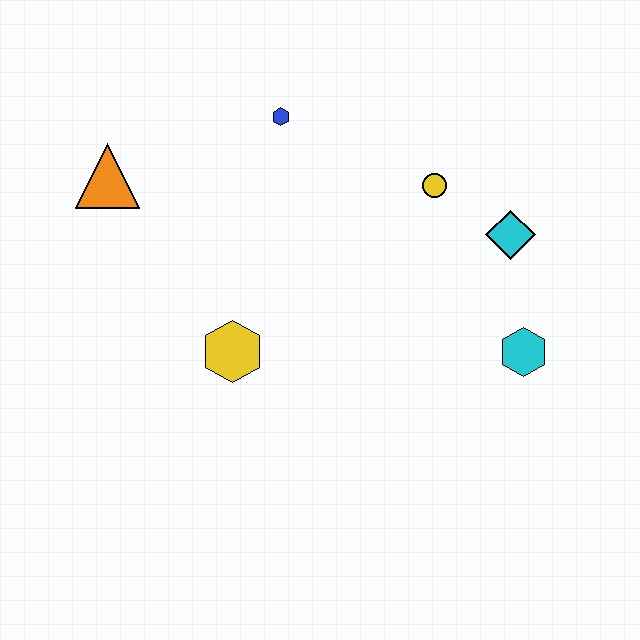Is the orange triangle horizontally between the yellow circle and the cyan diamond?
No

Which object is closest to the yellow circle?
The cyan diamond is closest to the yellow circle.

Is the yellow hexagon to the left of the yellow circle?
Yes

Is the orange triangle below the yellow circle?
No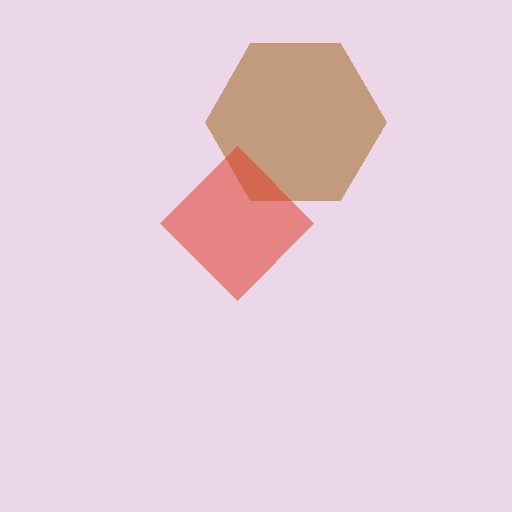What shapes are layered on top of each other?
The layered shapes are: a brown hexagon, a red diamond.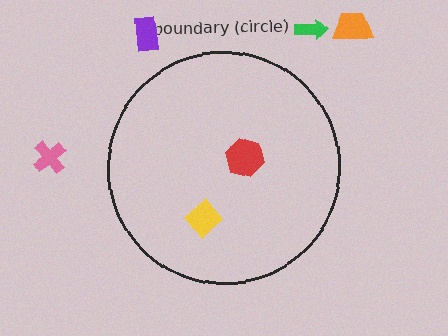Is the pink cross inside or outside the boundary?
Outside.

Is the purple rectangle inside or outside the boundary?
Outside.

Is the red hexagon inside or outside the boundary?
Inside.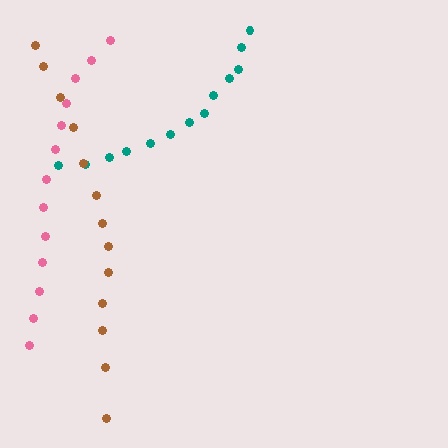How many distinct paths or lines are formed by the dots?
There are 3 distinct paths.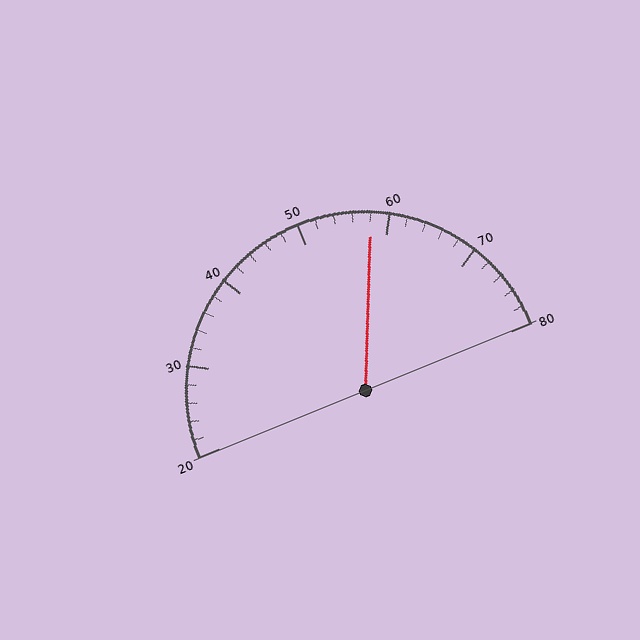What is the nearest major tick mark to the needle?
The nearest major tick mark is 60.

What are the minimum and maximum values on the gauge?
The gauge ranges from 20 to 80.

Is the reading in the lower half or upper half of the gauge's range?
The reading is in the upper half of the range (20 to 80).